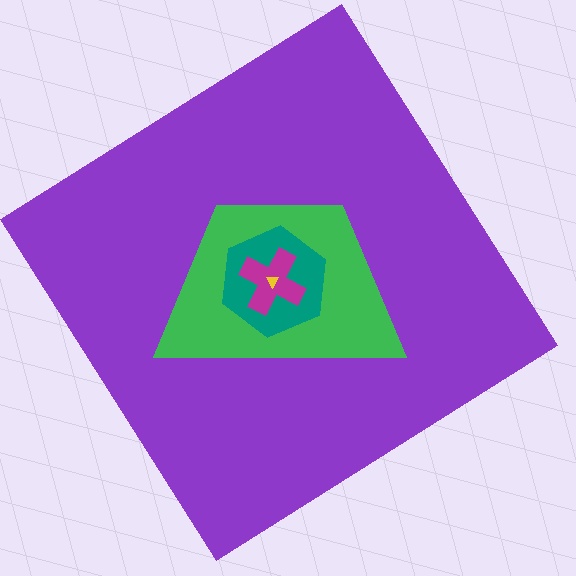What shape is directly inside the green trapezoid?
The teal hexagon.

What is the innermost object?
The yellow triangle.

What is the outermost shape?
The purple diamond.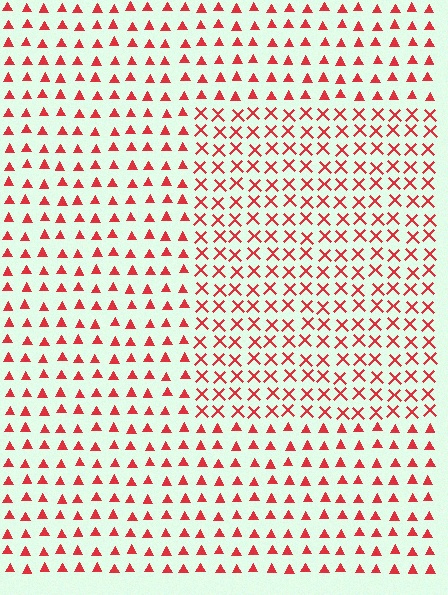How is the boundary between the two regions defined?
The boundary is defined by a change in element shape: X marks inside vs. triangles outside. All elements share the same color and spacing.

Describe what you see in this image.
The image is filled with small red elements arranged in a uniform grid. A rectangle-shaped region contains X marks, while the surrounding area contains triangles. The boundary is defined purely by the change in element shape.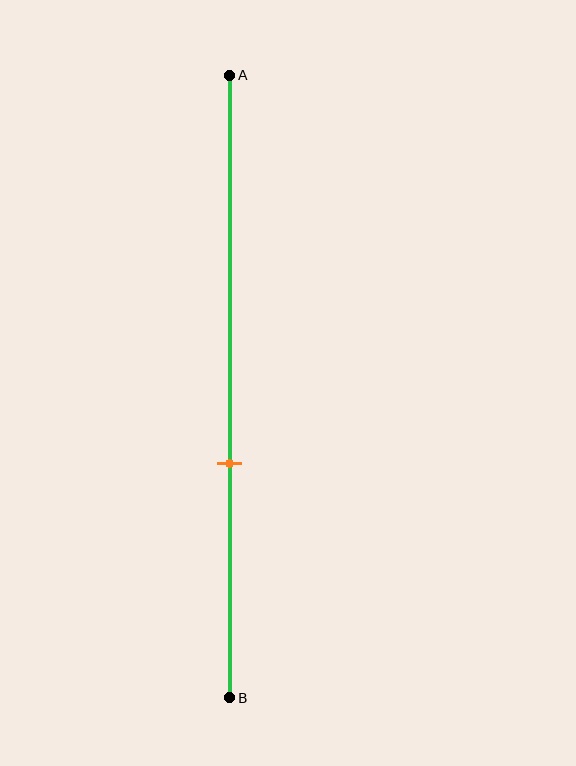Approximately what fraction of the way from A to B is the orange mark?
The orange mark is approximately 60% of the way from A to B.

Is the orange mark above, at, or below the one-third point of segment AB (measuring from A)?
The orange mark is below the one-third point of segment AB.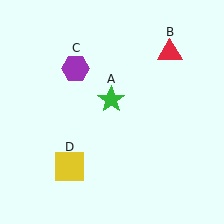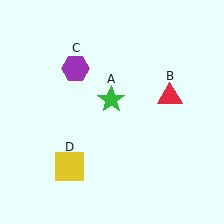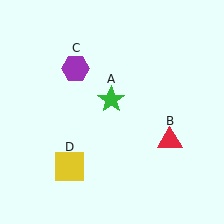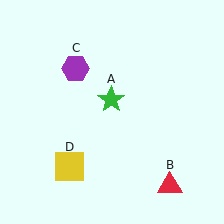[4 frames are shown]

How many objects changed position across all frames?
1 object changed position: red triangle (object B).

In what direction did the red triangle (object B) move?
The red triangle (object B) moved down.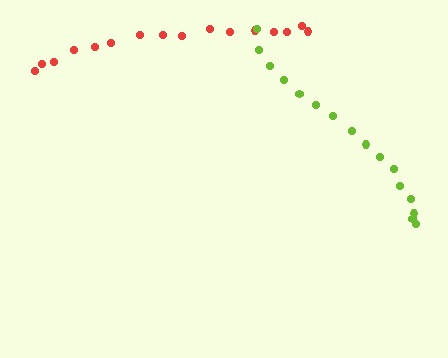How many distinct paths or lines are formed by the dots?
There are 2 distinct paths.